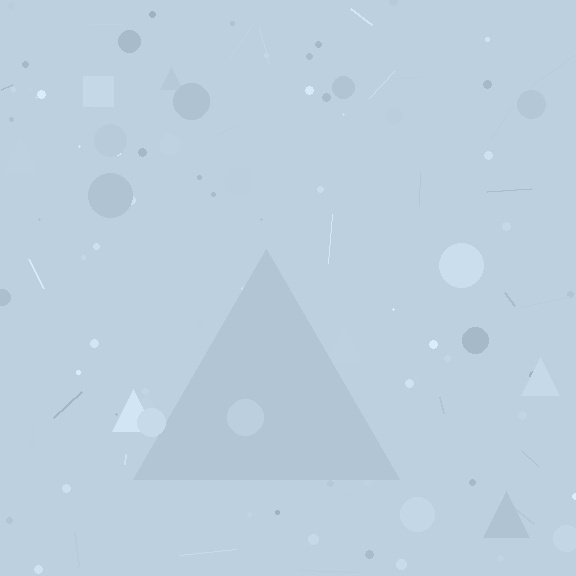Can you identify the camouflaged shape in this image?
The camouflaged shape is a triangle.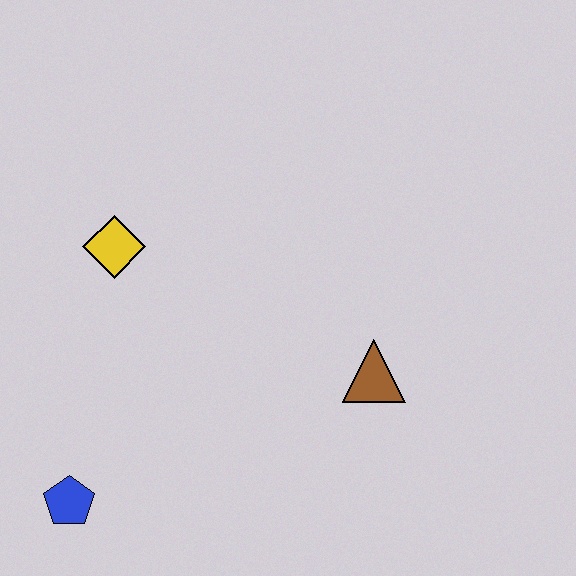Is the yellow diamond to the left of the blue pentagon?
No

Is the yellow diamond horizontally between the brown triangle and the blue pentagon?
Yes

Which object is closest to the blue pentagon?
The yellow diamond is closest to the blue pentagon.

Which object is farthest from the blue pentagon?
The brown triangle is farthest from the blue pentagon.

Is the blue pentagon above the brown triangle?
No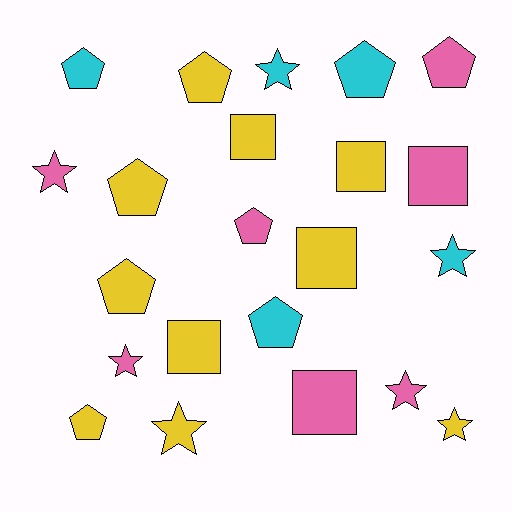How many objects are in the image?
There are 22 objects.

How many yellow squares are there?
There are 4 yellow squares.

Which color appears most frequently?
Yellow, with 10 objects.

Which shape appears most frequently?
Pentagon, with 9 objects.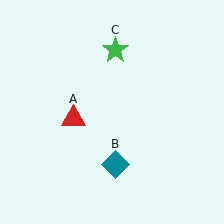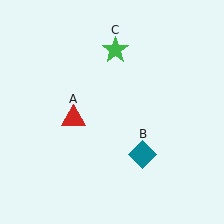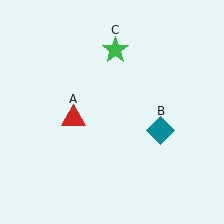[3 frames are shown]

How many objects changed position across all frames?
1 object changed position: teal diamond (object B).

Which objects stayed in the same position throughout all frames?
Red triangle (object A) and green star (object C) remained stationary.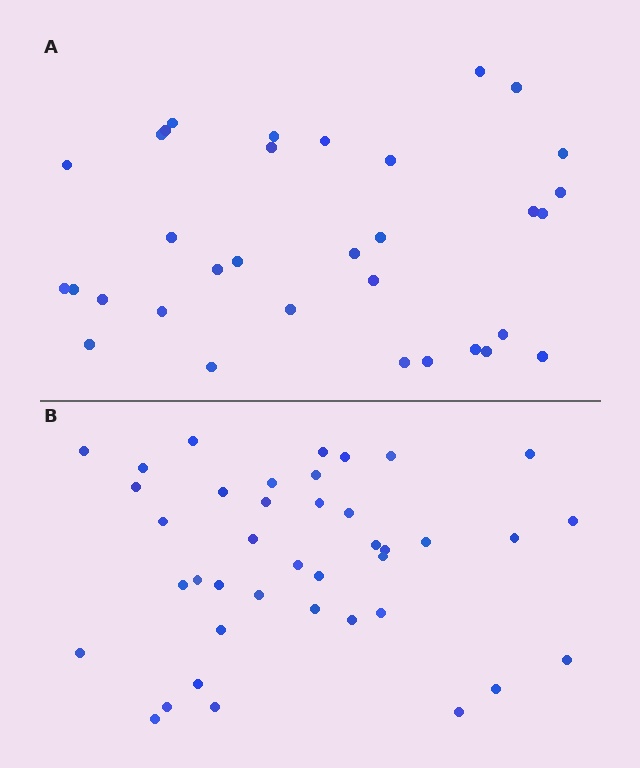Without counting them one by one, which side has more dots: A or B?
Region B (the bottom region) has more dots.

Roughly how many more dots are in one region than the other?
Region B has roughly 8 or so more dots than region A.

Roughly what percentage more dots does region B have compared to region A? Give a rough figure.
About 20% more.